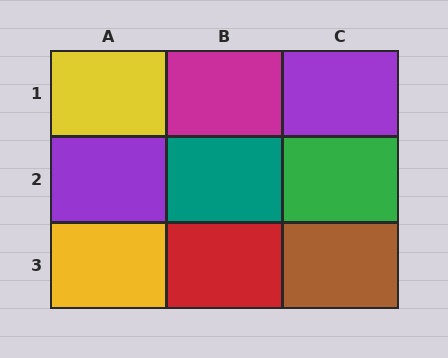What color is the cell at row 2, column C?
Green.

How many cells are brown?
1 cell is brown.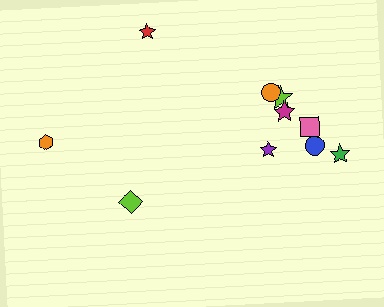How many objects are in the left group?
There are 3 objects.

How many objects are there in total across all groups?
There are 10 objects.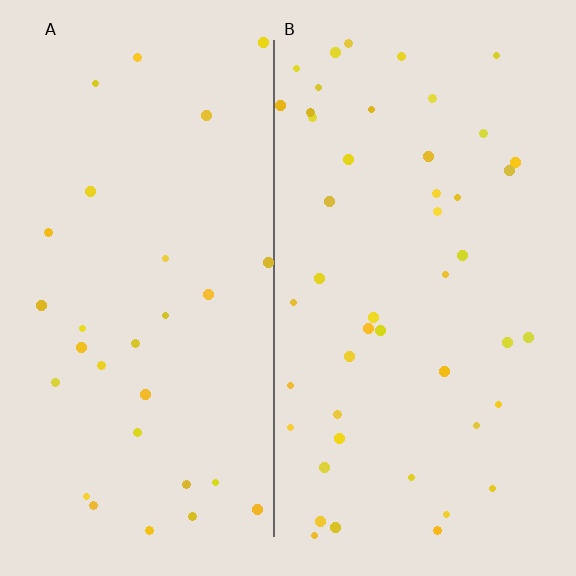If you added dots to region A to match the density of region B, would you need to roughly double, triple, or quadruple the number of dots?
Approximately double.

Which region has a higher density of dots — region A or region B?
B (the right).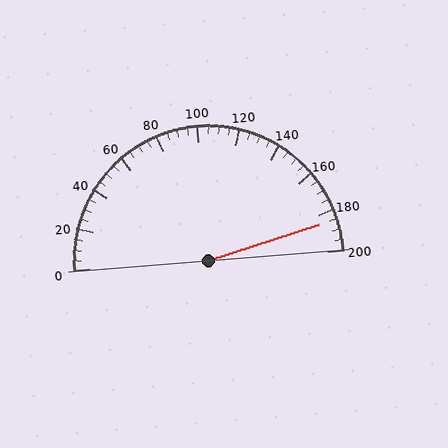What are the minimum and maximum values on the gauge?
The gauge ranges from 0 to 200.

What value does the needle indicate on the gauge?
The needle indicates approximately 185.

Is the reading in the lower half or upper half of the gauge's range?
The reading is in the upper half of the range (0 to 200).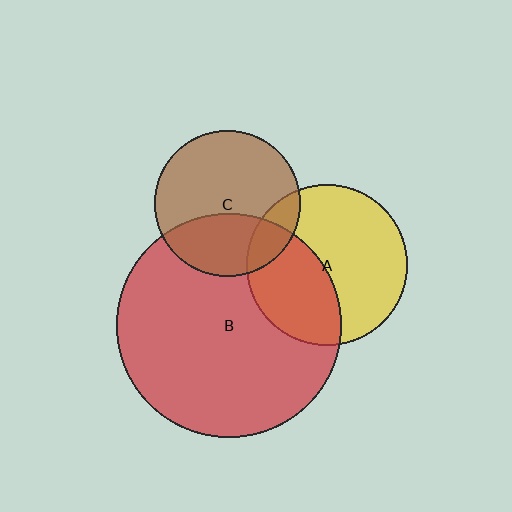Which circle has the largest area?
Circle B (red).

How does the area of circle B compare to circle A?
Approximately 1.9 times.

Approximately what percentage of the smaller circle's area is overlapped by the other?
Approximately 40%.